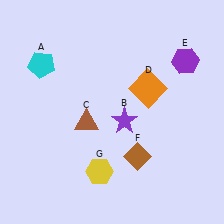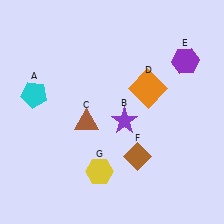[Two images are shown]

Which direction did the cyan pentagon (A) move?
The cyan pentagon (A) moved down.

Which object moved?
The cyan pentagon (A) moved down.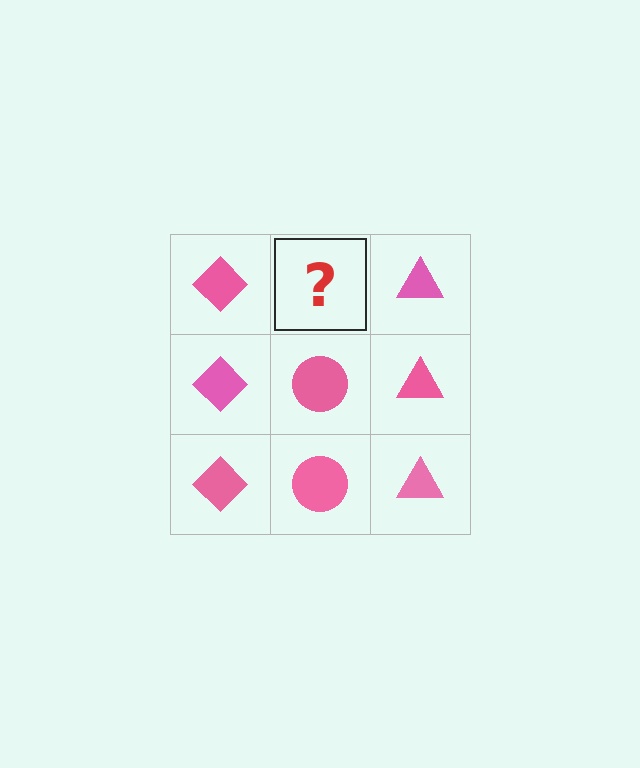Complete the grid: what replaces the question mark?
The question mark should be replaced with a pink circle.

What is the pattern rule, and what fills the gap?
The rule is that each column has a consistent shape. The gap should be filled with a pink circle.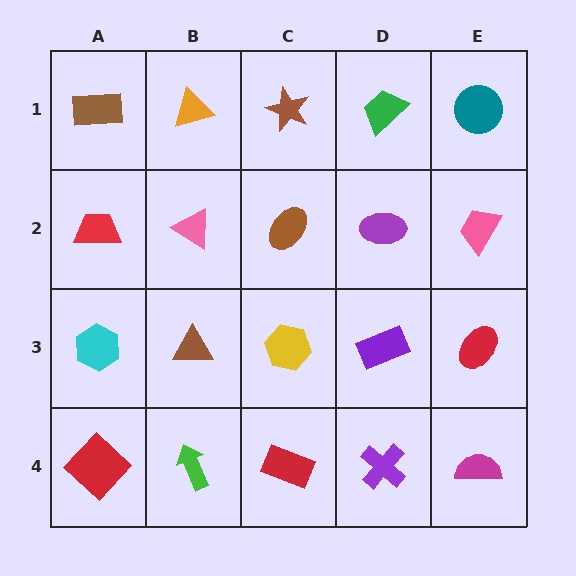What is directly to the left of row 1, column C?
An orange triangle.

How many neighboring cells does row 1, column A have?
2.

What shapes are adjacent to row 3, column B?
A pink triangle (row 2, column B), a green arrow (row 4, column B), a cyan hexagon (row 3, column A), a yellow hexagon (row 3, column C).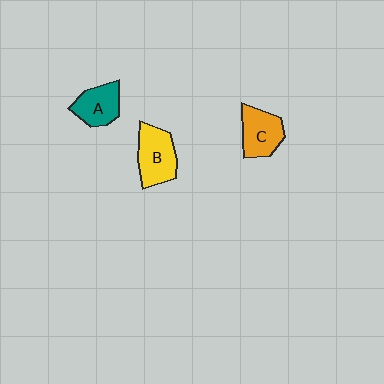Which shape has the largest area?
Shape B (yellow).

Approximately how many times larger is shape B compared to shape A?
Approximately 1.3 times.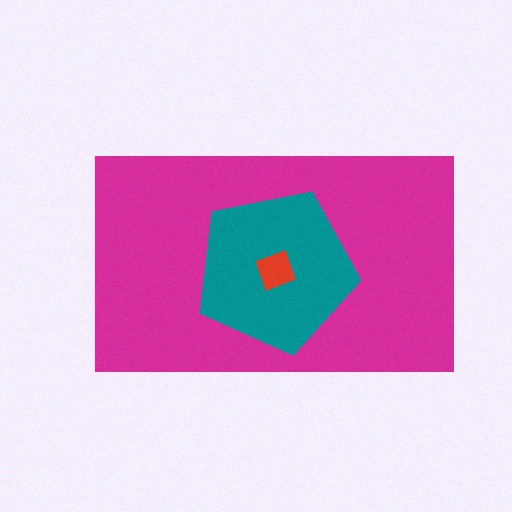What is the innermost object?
The red diamond.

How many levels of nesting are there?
3.